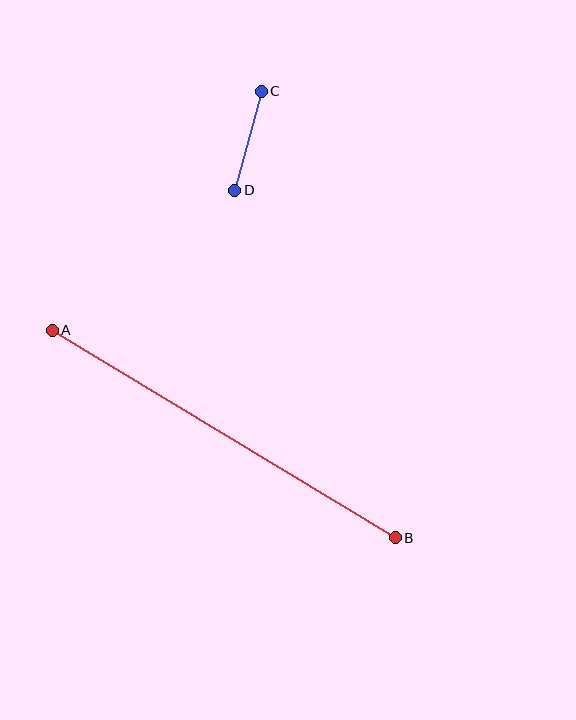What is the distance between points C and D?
The distance is approximately 103 pixels.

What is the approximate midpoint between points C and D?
The midpoint is at approximately (248, 141) pixels.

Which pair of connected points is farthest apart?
Points A and B are farthest apart.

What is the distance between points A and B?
The distance is approximately 401 pixels.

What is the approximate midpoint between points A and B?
The midpoint is at approximately (224, 434) pixels.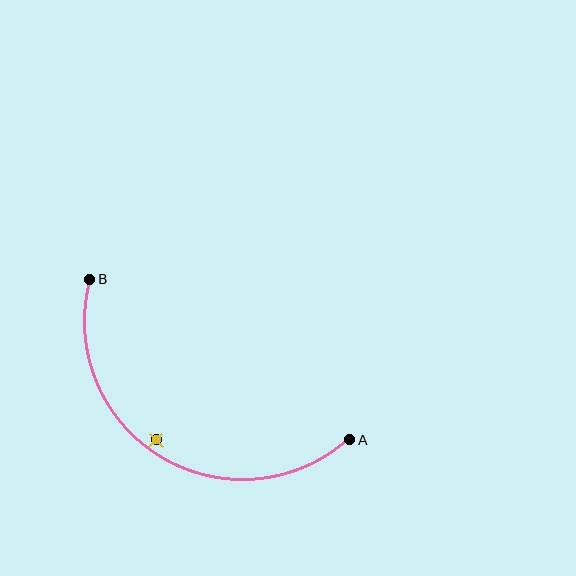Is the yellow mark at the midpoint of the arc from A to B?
No — the yellow mark does not lie on the arc at all. It sits slightly inside the curve.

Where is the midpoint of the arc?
The arc midpoint is the point on the curve farthest from the straight line joining A and B. It sits below that line.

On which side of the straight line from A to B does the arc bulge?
The arc bulges below the straight line connecting A and B.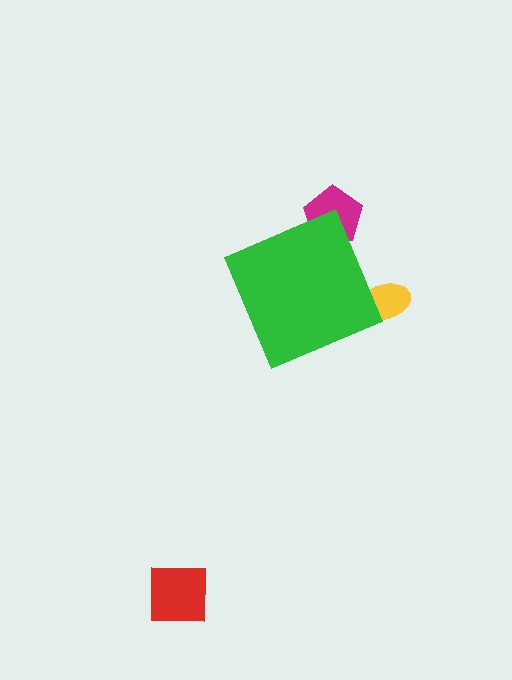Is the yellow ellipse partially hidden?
Yes, the yellow ellipse is partially hidden behind the green diamond.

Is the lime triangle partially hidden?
Yes, the lime triangle is partially hidden behind the green diamond.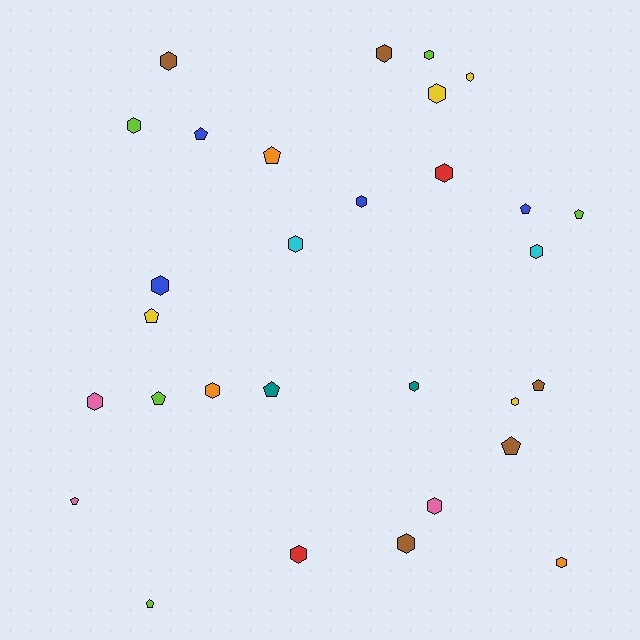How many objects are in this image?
There are 30 objects.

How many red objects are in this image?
There are 2 red objects.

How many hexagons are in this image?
There are 19 hexagons.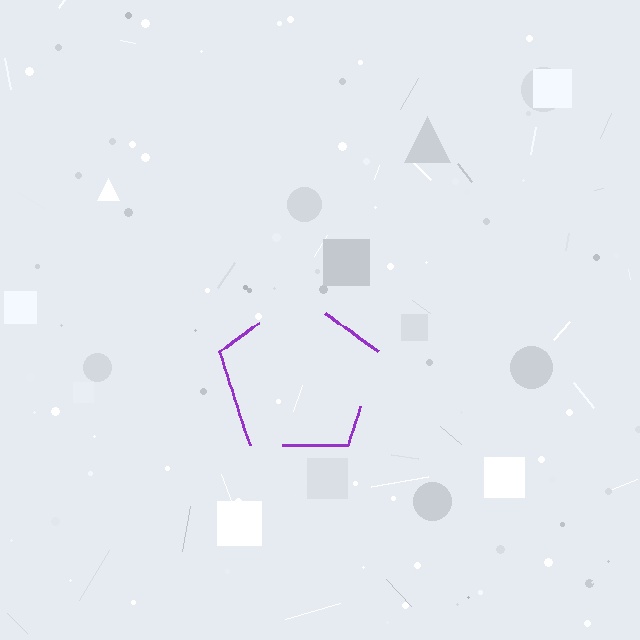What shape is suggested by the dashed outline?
The dashed outline suggests a pentagon.